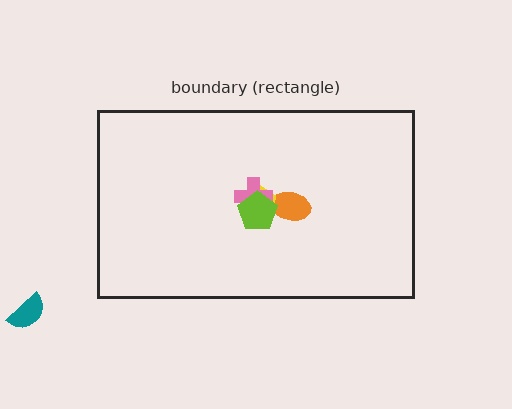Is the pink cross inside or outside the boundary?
Inside.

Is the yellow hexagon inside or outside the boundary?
Inside.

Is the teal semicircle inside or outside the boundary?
Outside.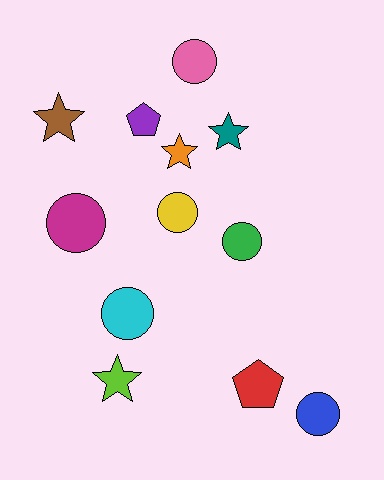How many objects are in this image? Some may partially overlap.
There are 12 objects.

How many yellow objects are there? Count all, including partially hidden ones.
There is 1 yellow object.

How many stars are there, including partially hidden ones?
There are 4 stars.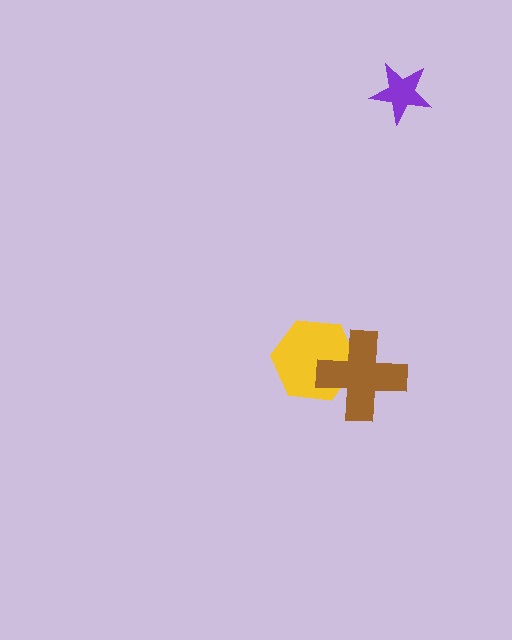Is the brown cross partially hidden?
No, no other shape covers it.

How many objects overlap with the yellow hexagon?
1 object overlaps with the yellow hexagon.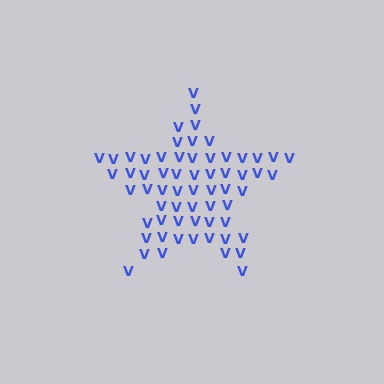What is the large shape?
The large shape is a star.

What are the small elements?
The small elements are letter V's.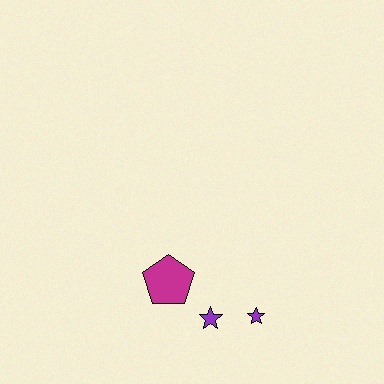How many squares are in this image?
There are no squares.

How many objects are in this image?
There are 3 objects.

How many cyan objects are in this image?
There are no cyan objects.